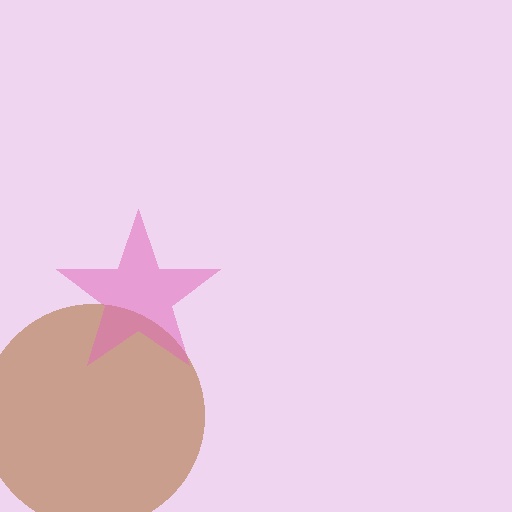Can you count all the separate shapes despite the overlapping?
Yes, there are 2 separate shapes.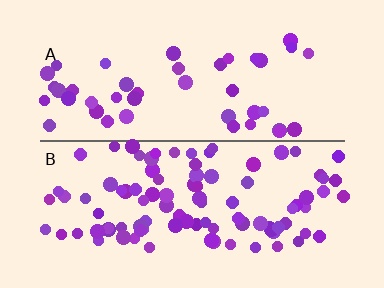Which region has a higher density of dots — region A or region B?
B (the bottom).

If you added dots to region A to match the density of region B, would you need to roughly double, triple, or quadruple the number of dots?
Approximately double.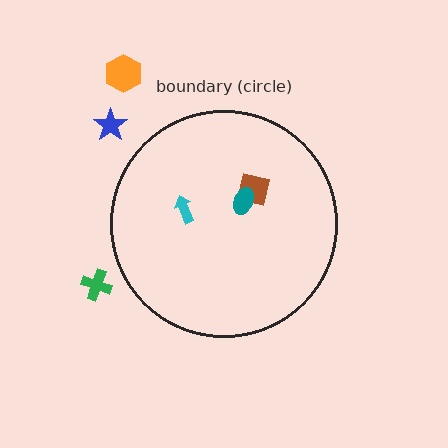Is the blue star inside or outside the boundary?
Outside.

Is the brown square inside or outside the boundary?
Inside.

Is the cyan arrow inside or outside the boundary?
Inside.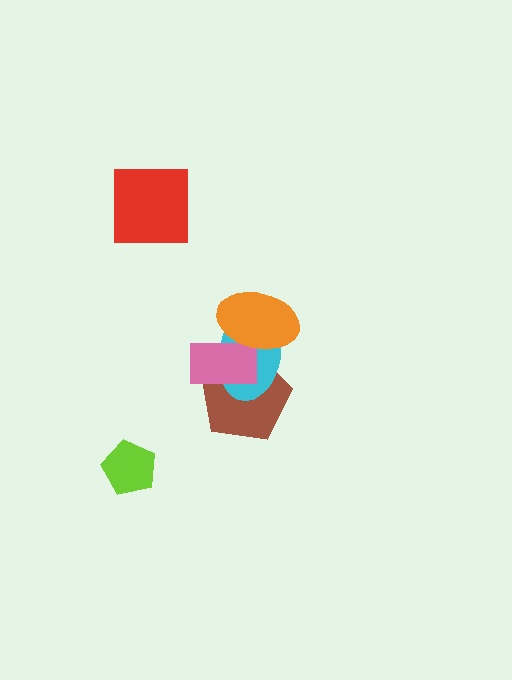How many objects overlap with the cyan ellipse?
3 objects overlap with the cyan ellipse.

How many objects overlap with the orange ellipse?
3 objects overlap with the orange ellipse.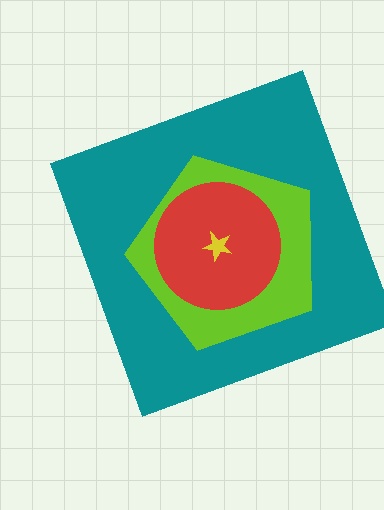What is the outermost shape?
The teal square.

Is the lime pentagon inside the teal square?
Yes.